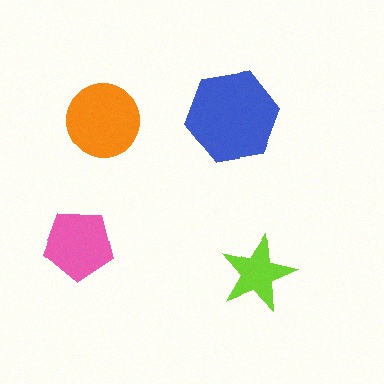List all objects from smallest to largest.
The lime star, the pink pentagon, the orange circle, the blue hexagon.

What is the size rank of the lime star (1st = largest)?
4th.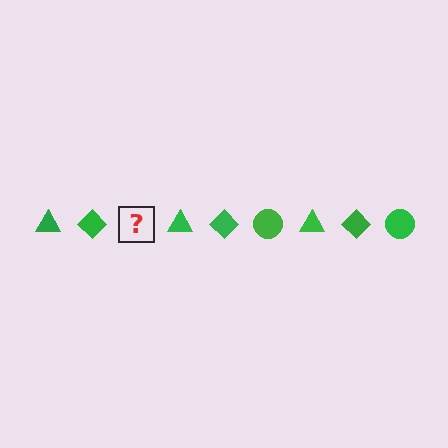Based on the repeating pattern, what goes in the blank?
The blank should be a green circle.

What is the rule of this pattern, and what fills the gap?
The rule is that the pattern cycles through triangle, diamond, circle shapes in green. The gap should be filled with a green circle.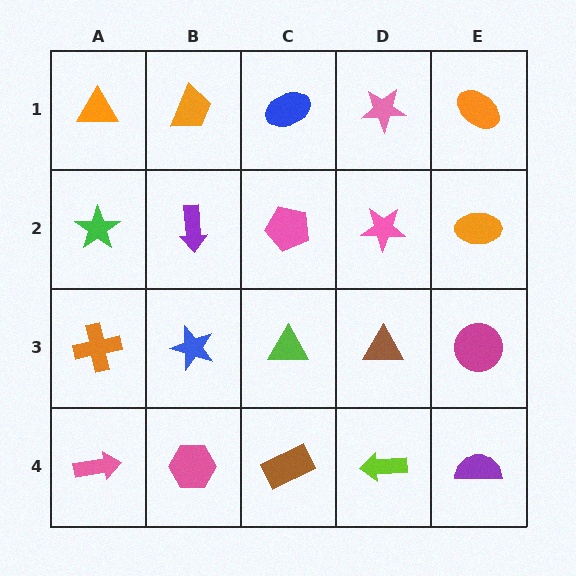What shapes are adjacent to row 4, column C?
A lime triangle (row 3, column C), a pink hexagon (row 4, column B), a lime arrow (row 4, column D).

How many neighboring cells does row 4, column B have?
3.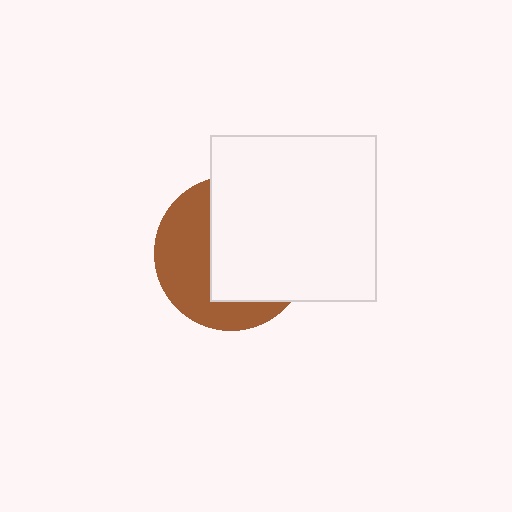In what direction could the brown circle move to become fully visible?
The brown circle could move left. That would shift it out from behind the white square entirely.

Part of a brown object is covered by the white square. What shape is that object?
It is a circle.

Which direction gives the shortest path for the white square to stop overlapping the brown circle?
Moving right gives the shortest separation.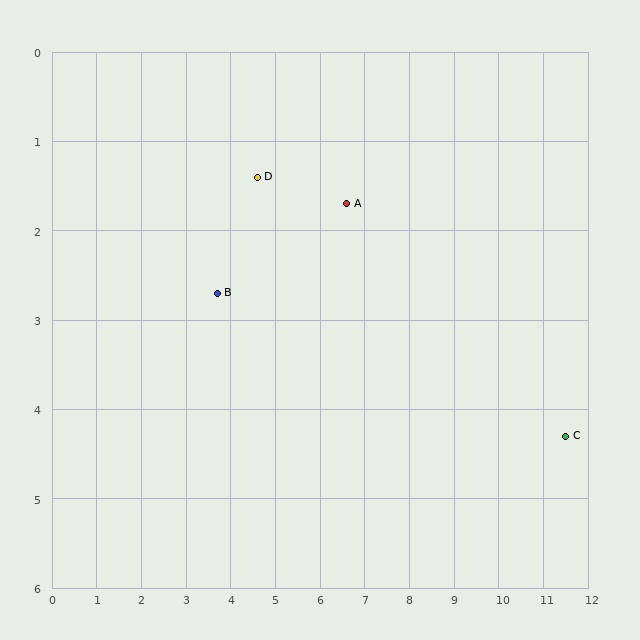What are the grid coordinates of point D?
Point D is at approximately (4.6, 1.4).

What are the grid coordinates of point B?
Point B is at approximately (3.7, 2.7).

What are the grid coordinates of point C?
Point C is at approximately (11.5, 4.3).